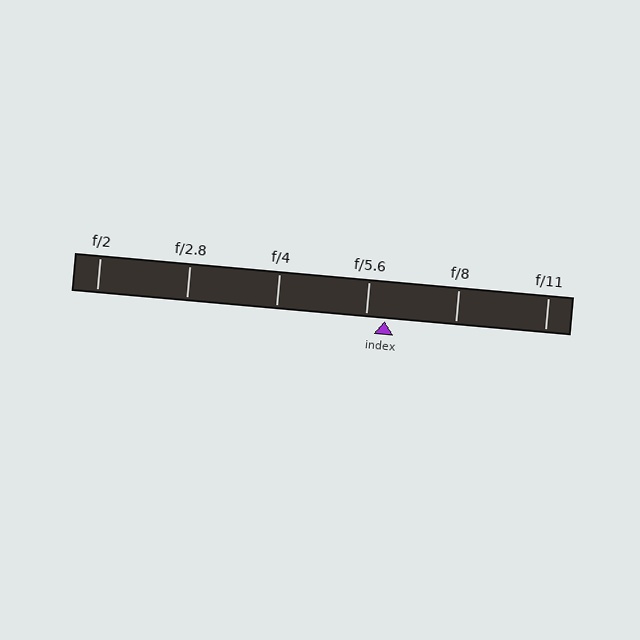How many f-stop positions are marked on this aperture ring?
There are 6 f-stop positions marked.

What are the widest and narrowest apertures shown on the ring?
The widest aperture shown is f/2 and the narrowest is f/11.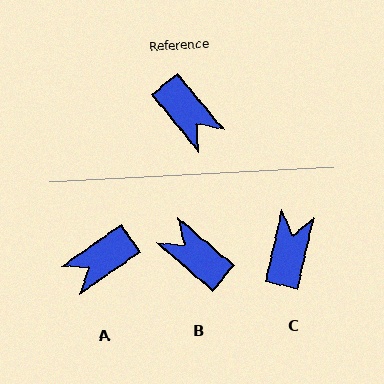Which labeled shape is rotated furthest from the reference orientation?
B, about 171 degrees away.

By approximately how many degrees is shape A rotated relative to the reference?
Approximately 95 degrees clockwise.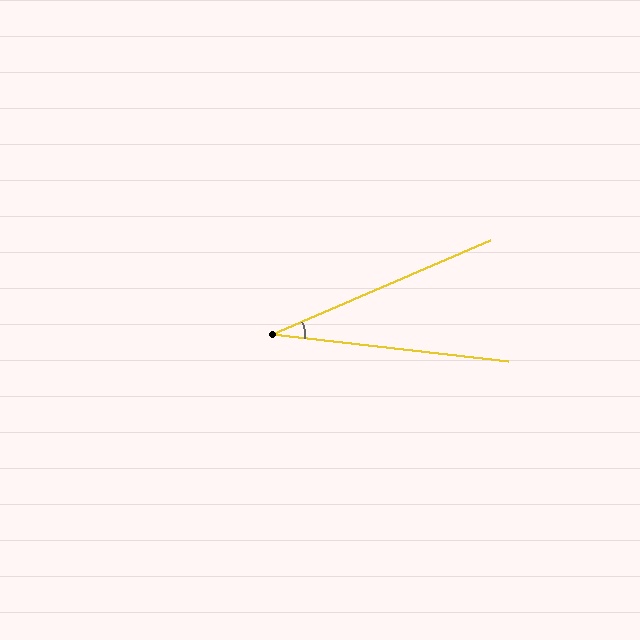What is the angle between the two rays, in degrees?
Approximately 30 degrees.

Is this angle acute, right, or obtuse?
It is acute.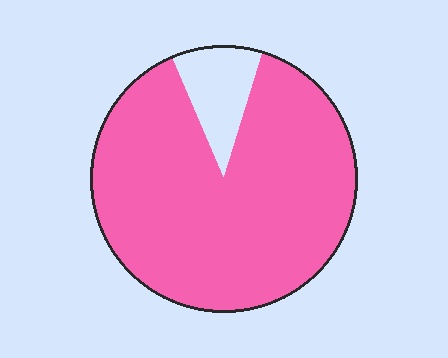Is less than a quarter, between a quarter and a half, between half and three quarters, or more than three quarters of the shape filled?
More than three quarters.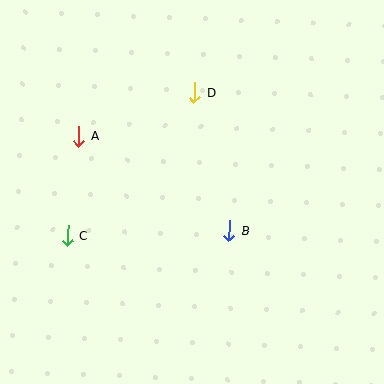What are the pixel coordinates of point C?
Point C is at (68, 236).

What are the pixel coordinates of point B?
Point B is at (229, 231).